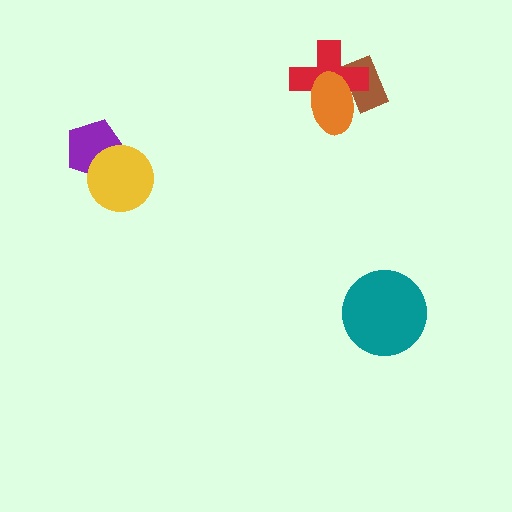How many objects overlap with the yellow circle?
1 object overlaps with the yellow circle.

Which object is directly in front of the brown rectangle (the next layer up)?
The red cross is directly in front of the brown rectangle.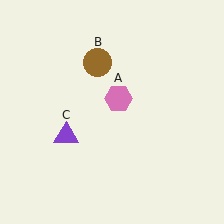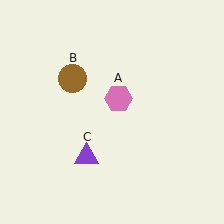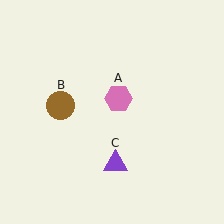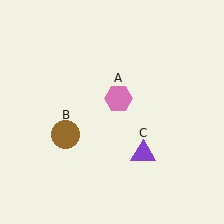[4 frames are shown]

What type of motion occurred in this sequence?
The brown circle (object B), purple triangle (object C) rotated counterclockwise around the center of the scene.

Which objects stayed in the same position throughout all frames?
Pink hexagon (object A) remained stationary.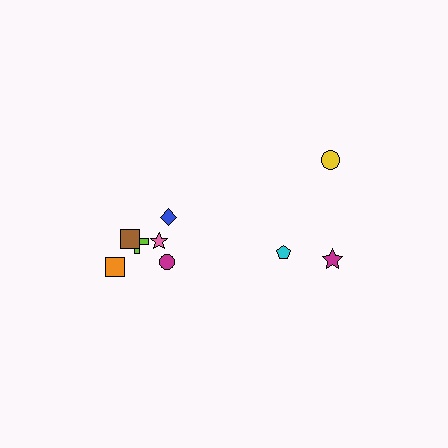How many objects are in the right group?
There are 3 objects.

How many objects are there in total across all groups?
There are 9 objects.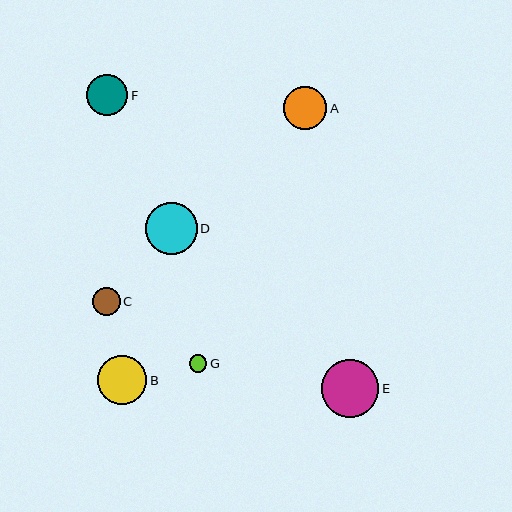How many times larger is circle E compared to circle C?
Circle E is approximately 2.0 times the size of circle C.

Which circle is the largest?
Circle E is the largest with a size of approximately 57 pixels.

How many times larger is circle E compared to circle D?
Circle E is approximately 1.1 times the size of circle D.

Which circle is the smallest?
Circle G is the smallest with a size of approximately 18 pixels.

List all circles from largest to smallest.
From largest to smallest: E, D, B, A, F, C, G.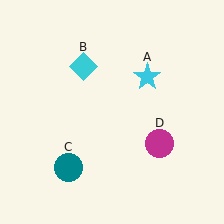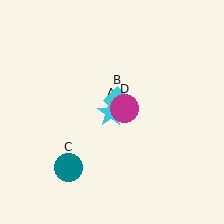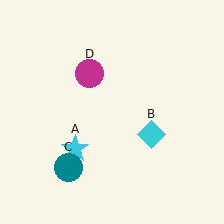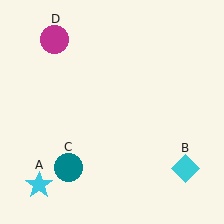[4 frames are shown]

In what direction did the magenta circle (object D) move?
The magenta circle (object D) moved up and to the left.